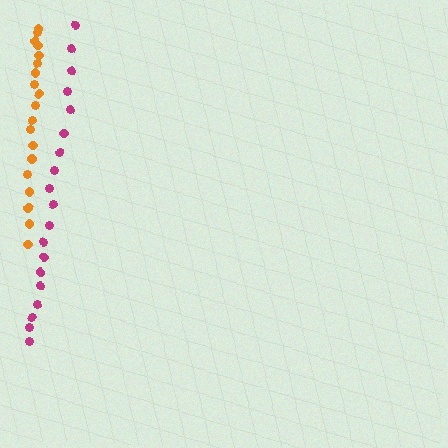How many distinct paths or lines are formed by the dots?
There are 2 distinct paths.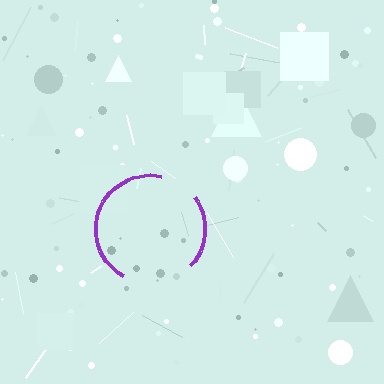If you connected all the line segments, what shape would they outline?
They would outline a circle.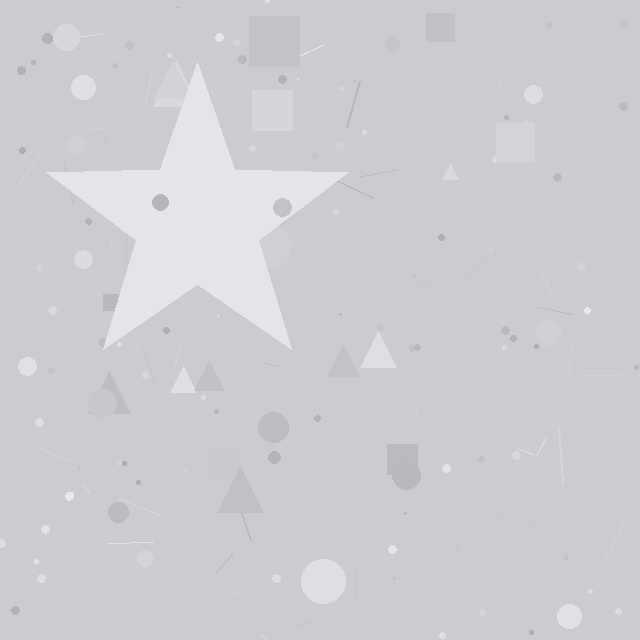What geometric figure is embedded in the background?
A star is embedded in the background.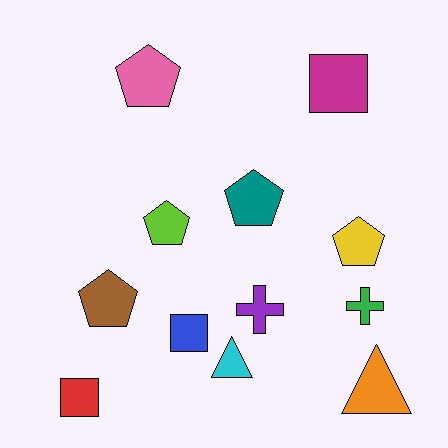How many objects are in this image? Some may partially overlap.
There are 12 objects.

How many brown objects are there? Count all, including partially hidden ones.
There is 1 brown object.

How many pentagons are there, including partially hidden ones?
There are 5 pentagons.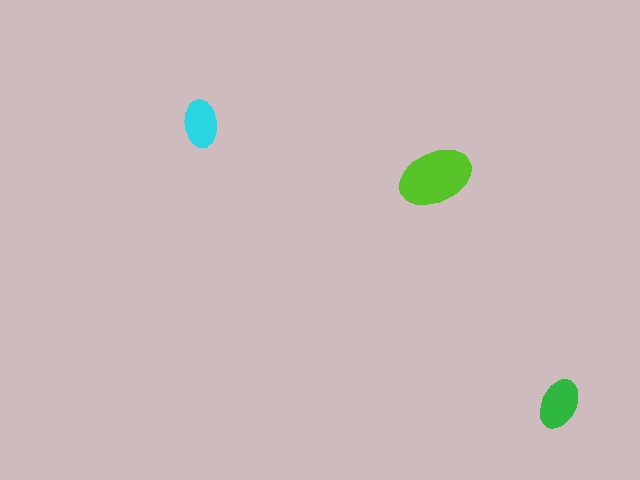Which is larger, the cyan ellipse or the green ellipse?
The green one.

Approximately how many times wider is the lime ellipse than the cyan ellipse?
About 1.5 times wider.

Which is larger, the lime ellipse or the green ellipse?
The lime one.